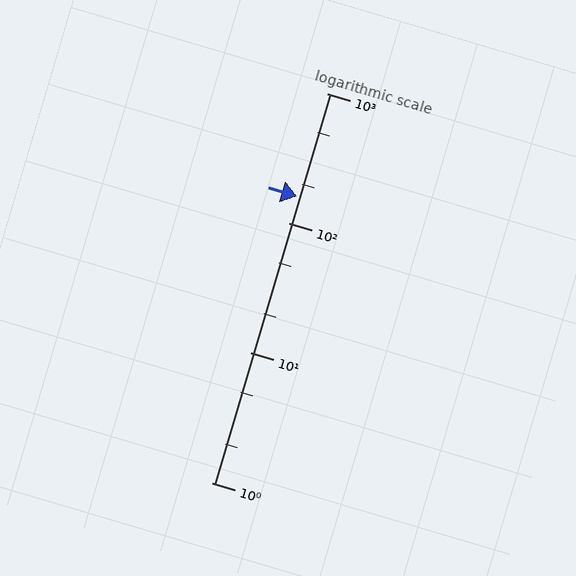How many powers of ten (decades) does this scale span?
The scale spans 3 decades, from 1 to 1000.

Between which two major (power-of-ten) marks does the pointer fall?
The pointer is between 100 and 1000.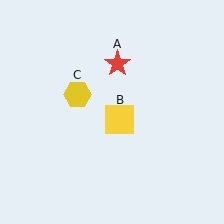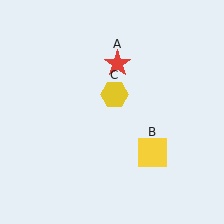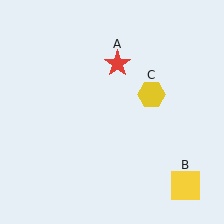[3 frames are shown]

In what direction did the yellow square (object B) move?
The yellow square (object B) moved down and to the right.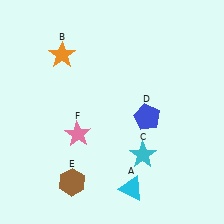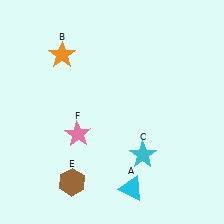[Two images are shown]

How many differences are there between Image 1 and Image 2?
There is 1 difference between the two images.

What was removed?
The blue pentagon (D) was removed in Image 2.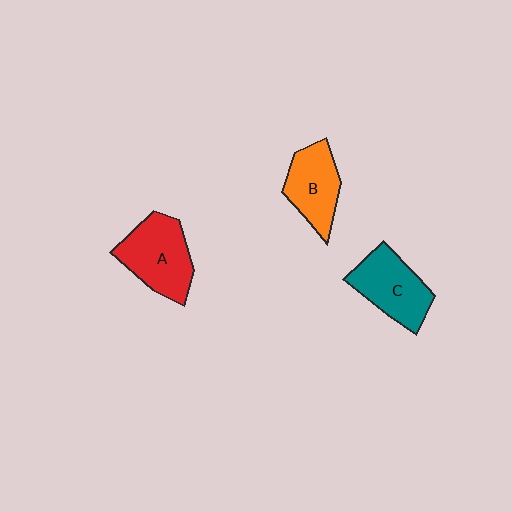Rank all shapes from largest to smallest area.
From largest to smallest: A (red), C (teal), B (orange).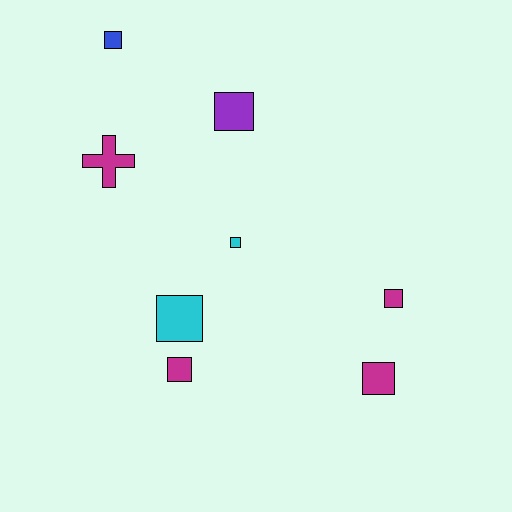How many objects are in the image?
There are 8 objects.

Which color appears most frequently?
Magenta, with 4 objects.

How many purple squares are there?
There is 1 purple square.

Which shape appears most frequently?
Square, with 7 objects.